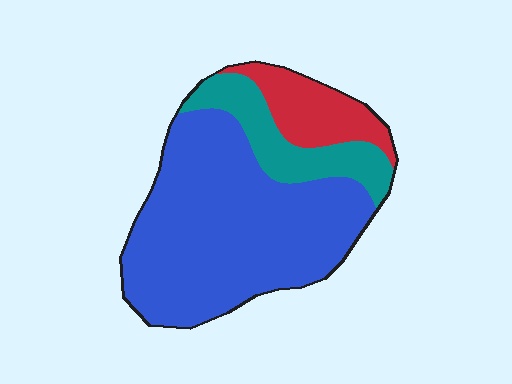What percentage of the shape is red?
Red covers about 15% of the shape.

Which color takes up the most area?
Blue, at roughly 65%.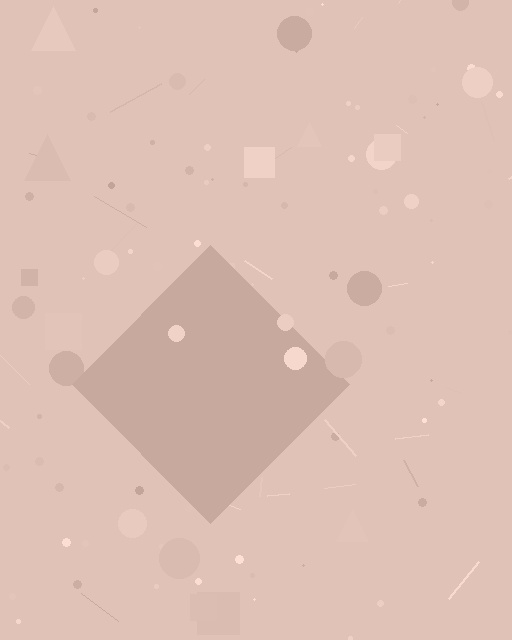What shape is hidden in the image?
A diamond is hidden in the image.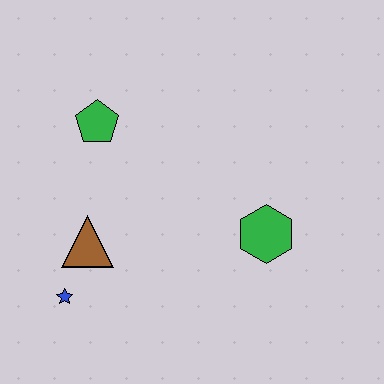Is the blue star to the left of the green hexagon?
Yes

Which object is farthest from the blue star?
The green hexagon is farthest from the blue star.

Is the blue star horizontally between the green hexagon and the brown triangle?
No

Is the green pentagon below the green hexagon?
No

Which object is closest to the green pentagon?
The brown triangle is closest to the green pentagon.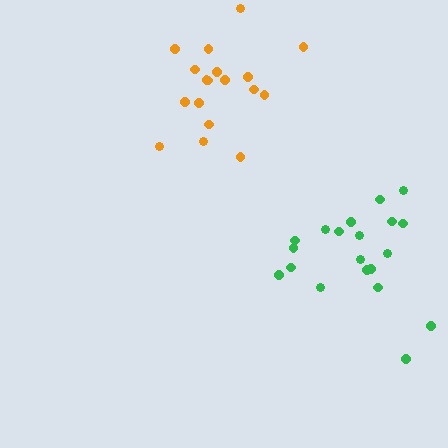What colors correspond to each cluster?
The clusters are colored: green, orange.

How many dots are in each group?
Group 1: 21 dots, Group 2: 18 dots (39 total).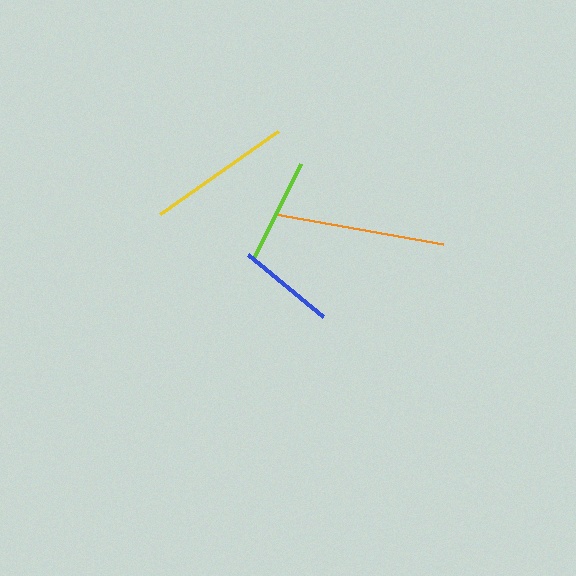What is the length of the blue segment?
The blue segment is approximately 97 pixels long.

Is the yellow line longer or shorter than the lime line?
The yellow line is longer than the lime line.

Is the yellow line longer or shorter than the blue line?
The yellow line is longer than the blue line.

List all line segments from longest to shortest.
From longest to shortest: orange, yellow, lime, blue.